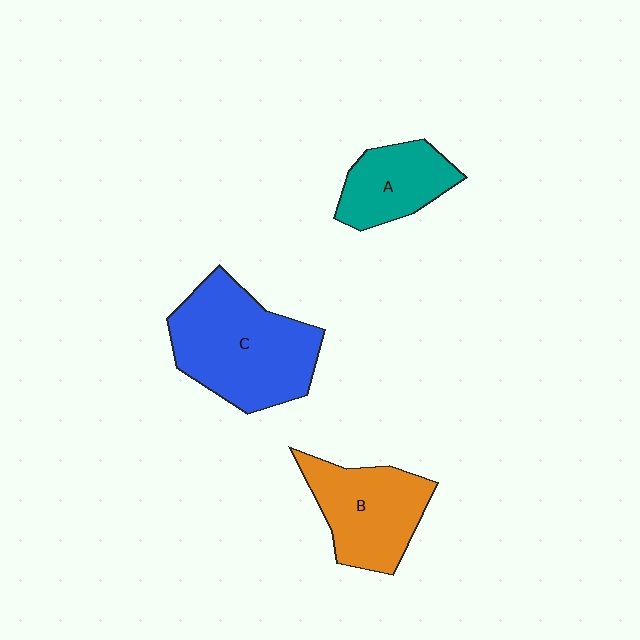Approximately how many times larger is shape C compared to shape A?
Approximately 1.9 times.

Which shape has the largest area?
Shape C (blue).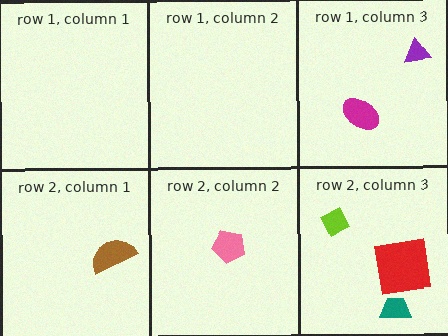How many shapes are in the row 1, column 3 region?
2.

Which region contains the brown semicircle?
The row 2, column 1 region.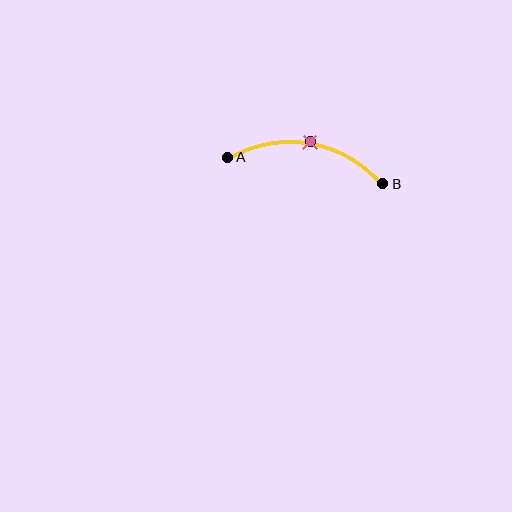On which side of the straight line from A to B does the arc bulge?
The arc bulges above the straight line connecting A and B.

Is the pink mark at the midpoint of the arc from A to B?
Yes. The pink mark lies on the arc at equal arc-length from both A and B — it is the arc midpoint.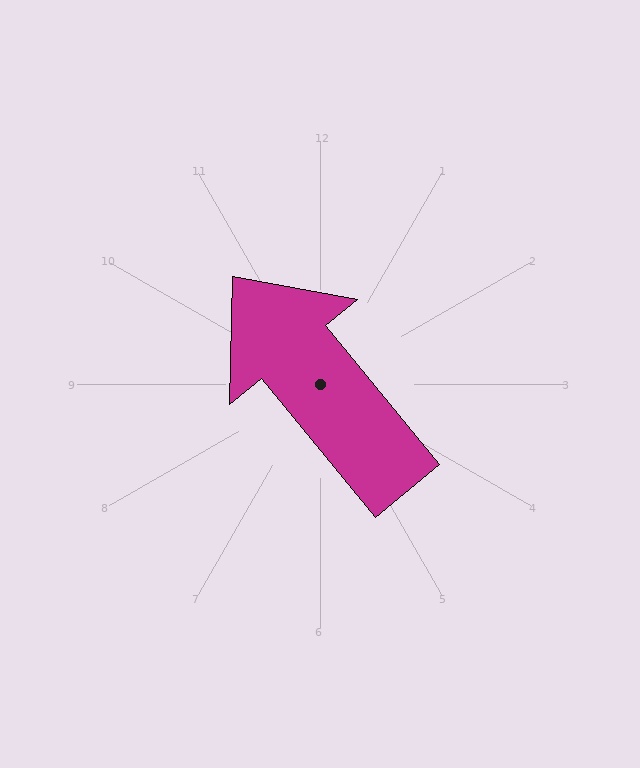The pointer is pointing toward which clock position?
Roughly 11 o'clock.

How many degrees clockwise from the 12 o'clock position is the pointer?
Approximately 321 degrees.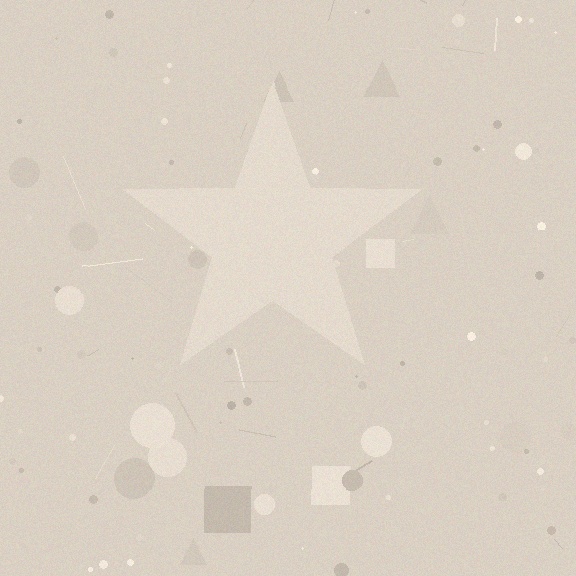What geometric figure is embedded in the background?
A star is embedded in the background.